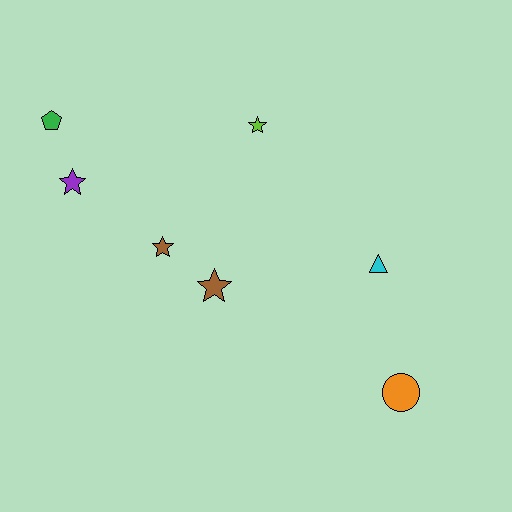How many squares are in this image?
There are no squares.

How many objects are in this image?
There are 7 objects.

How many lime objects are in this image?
There is 1 lime object.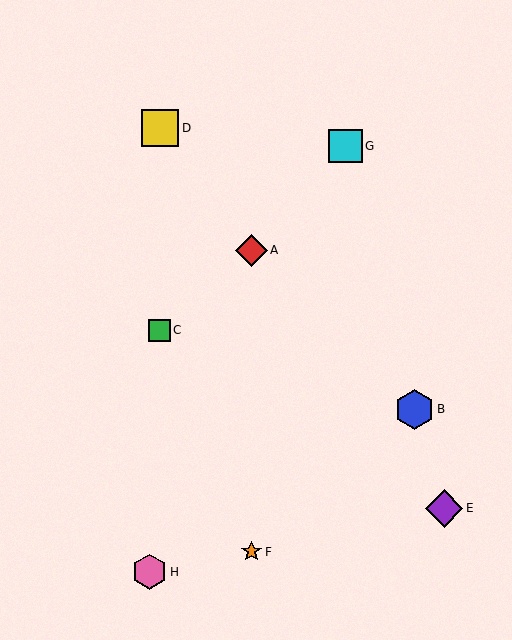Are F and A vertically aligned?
Yes, both are at x≈252.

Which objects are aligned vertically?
Objects A, F are aligned vertically.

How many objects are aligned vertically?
2 objects (A, F) are aligned vertically.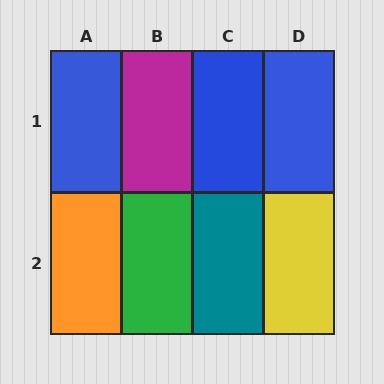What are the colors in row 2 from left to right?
Orange, green, teal, yellow.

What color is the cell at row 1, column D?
Blue.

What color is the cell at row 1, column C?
Blue.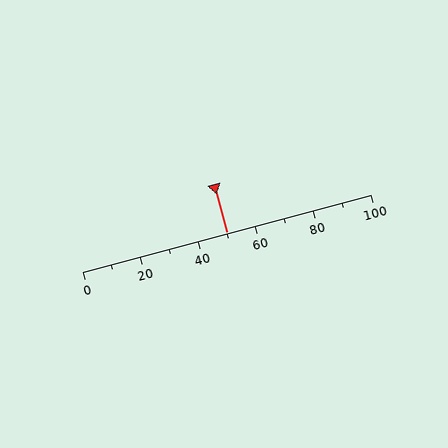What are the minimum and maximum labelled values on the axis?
The axis runs from 0 to 100.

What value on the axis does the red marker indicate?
The marker indicates approximately 50.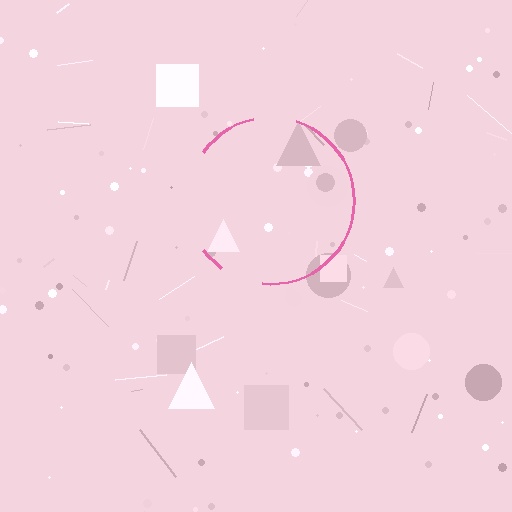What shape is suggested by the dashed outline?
The dashed outline suggests a circle.